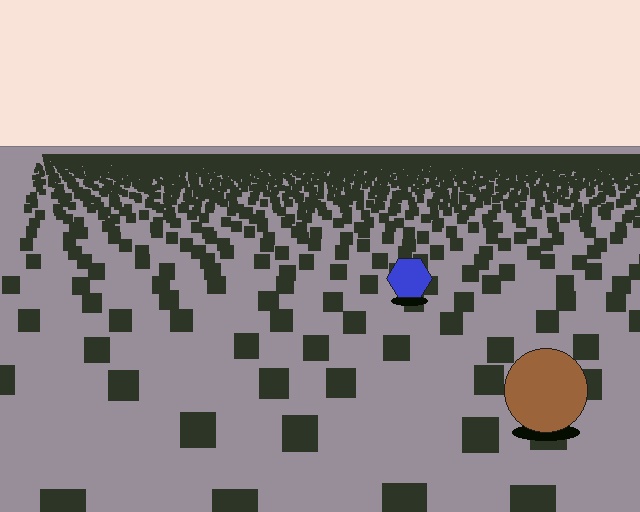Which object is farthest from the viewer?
The blue hexagon is farthest from the viewer. It appears smaller and the ground texture around it is denser.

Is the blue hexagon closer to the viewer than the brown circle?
No. The brown circle is closer — you can tell from the texture gradient: the ground texture is coarser near it.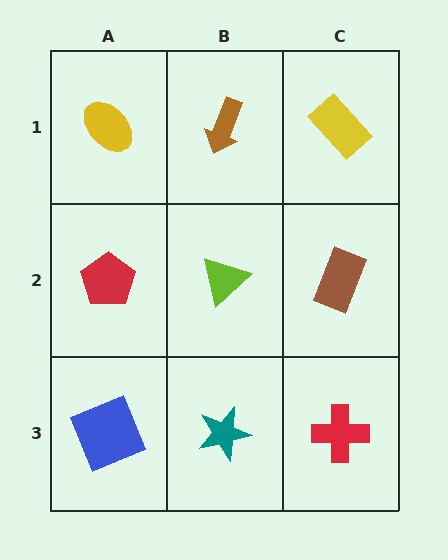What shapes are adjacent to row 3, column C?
A brown rectangle (row 2, column C), a teal star (row 3, column B).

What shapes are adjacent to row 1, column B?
A lime triangle (row 2, column B), a yellow ellipse (row 1, column A), a yellow rectangle (row 1, column C).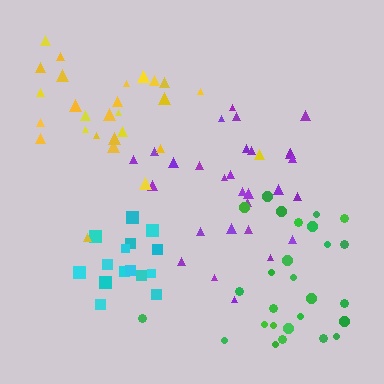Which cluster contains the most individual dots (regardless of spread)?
Purple (29).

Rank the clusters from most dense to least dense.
cyan, green, yellow, purple.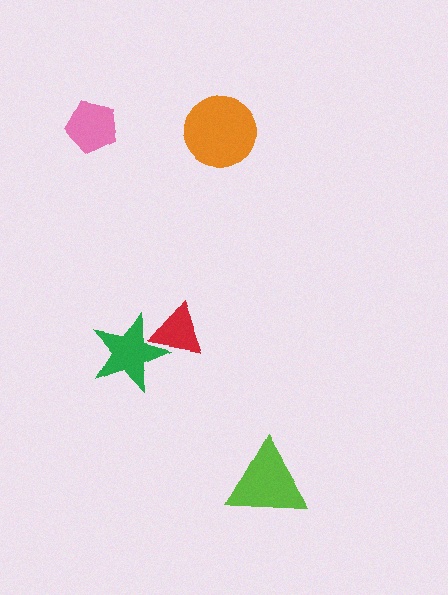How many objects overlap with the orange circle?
0 objects overlap with the orange circle.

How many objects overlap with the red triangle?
1 object overlaps with the red triangle.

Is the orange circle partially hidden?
No, no other shape covers it.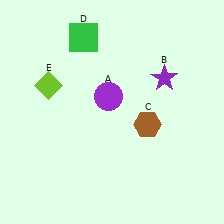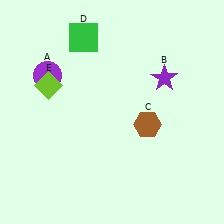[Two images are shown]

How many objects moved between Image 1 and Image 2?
1 object moved between the two images.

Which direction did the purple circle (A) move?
The purple circle (A) moved left.